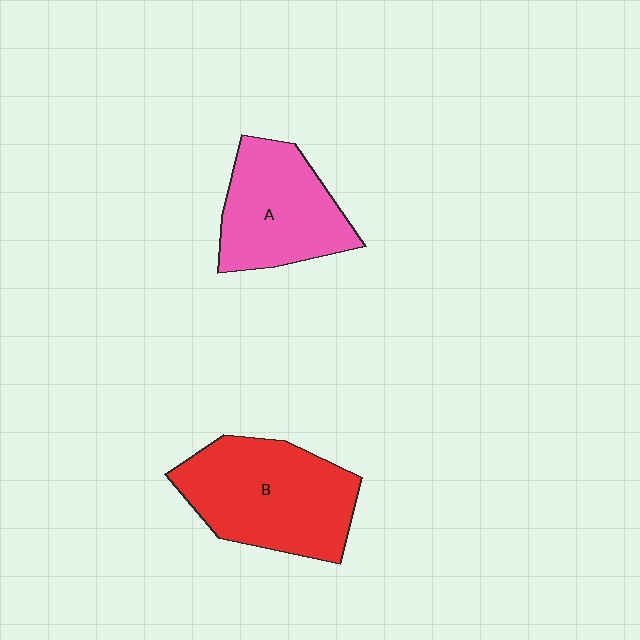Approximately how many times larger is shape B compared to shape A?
Approximately 1.3 times.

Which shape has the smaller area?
Shape A (pink).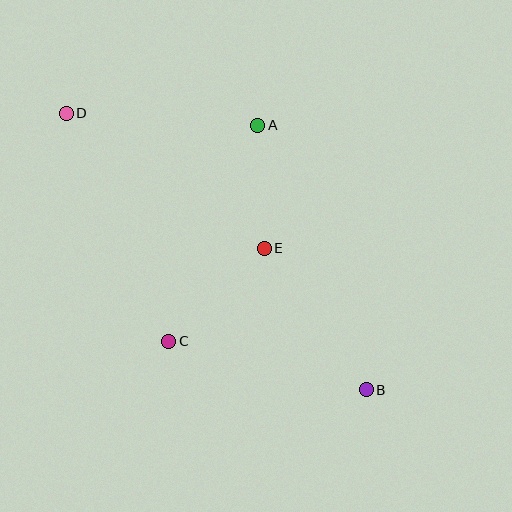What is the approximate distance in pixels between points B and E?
The distance between B and E is approximately 174 pixels.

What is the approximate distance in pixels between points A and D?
The distance between A and D is approximately 192 pixels.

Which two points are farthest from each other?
Points B and D are farthest from each other.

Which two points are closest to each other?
Points A and E are closest to each other.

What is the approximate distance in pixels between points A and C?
The distance between A and C is approximately 234 pixels.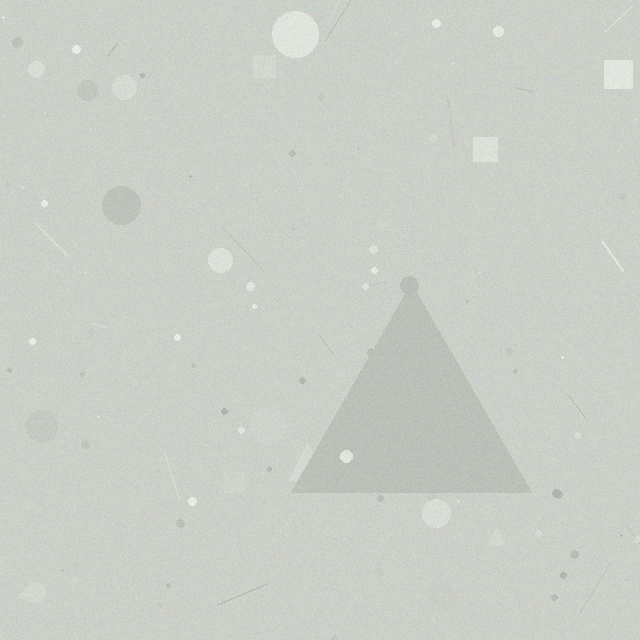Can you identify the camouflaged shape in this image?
The camouflaged shape is a triangle.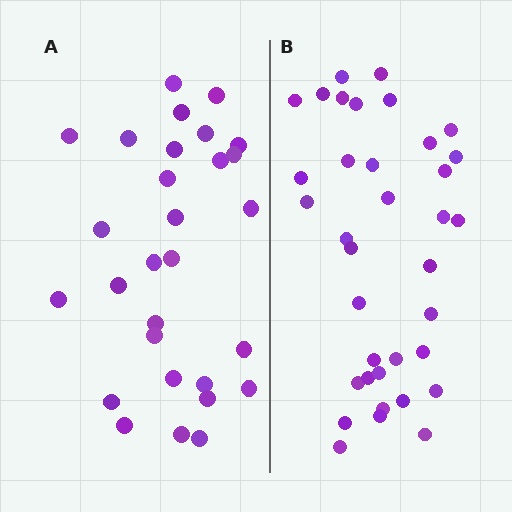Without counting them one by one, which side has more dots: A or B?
Region B (the right region) has more dots.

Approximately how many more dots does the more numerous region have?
Region B has roughly 8 or so more dots than region A.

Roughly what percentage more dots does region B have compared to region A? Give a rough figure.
About 25% more.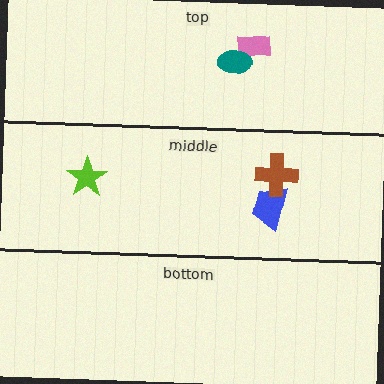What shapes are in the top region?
The pink rectangle, the teal ellipse.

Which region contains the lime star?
The middle region.